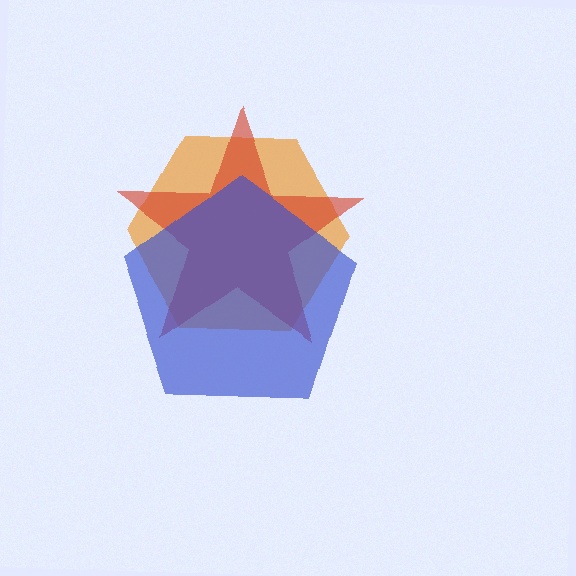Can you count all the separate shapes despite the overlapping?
Yes, there are 3 separate shapes.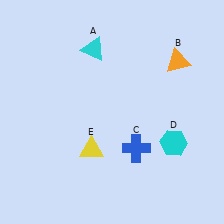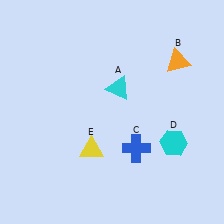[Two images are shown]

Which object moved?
The cyan triangle (A) moved down.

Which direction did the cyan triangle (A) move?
The cyan triangle (A) moved down.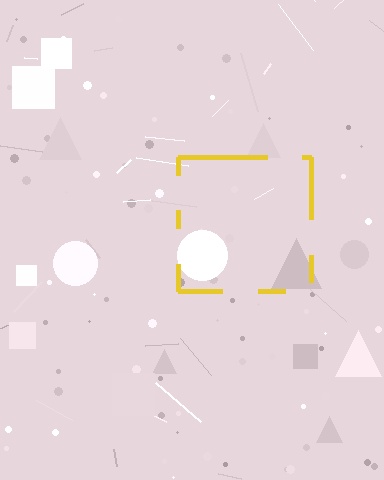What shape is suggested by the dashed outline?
The dashed outline suggests a square.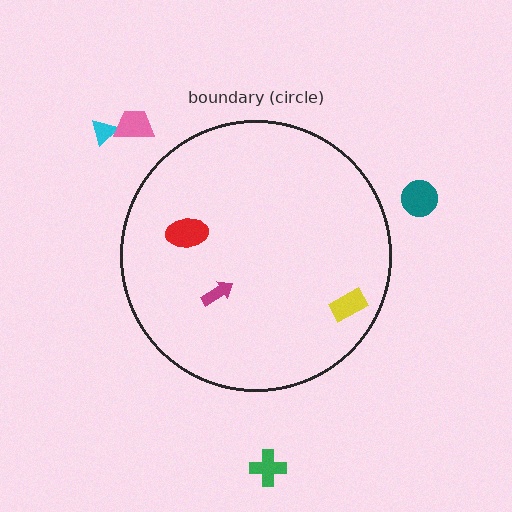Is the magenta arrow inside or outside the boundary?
Inside.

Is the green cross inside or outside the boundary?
Outside.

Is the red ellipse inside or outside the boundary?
Inside.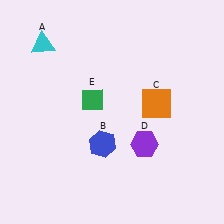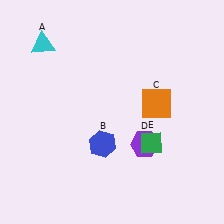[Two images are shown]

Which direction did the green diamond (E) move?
The green diamond (E) moved right.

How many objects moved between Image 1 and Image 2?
1 object moved between the two images.